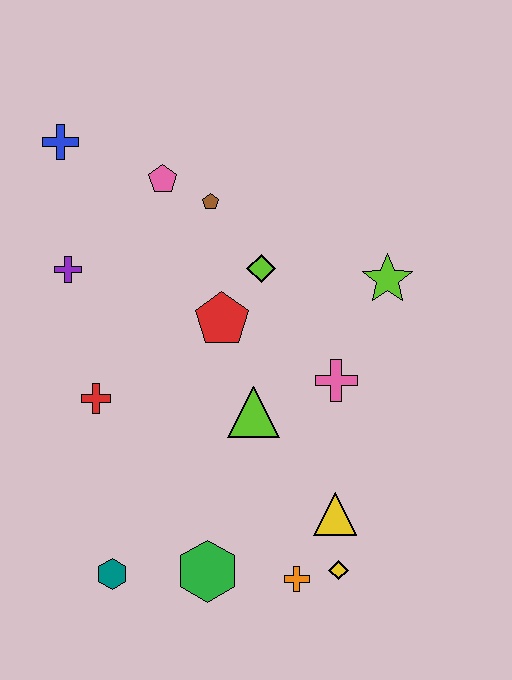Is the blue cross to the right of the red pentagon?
No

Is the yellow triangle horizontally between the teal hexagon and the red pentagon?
No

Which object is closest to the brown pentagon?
The pink pentagon is closest to the brown pentagon.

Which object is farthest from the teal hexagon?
The blue cross is farthest from the teal hexagon.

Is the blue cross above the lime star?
Yes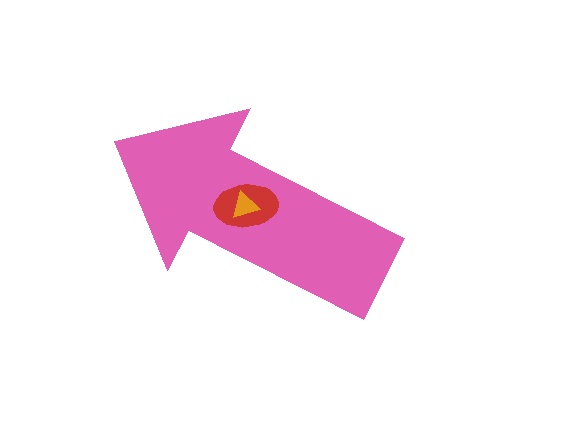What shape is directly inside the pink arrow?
The red ellipse.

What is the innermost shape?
The orange triangle.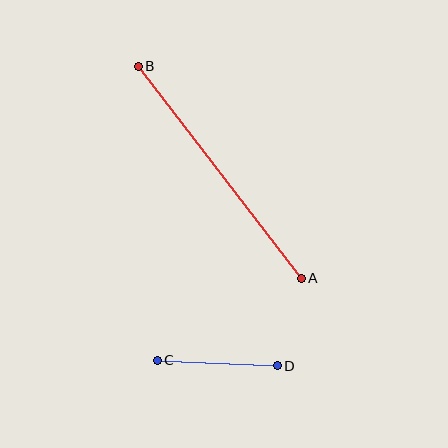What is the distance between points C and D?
The distance is approximately 120 pixels.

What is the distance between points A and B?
The distance is approximately 267 pixels.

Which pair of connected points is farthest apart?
Points A and B are farthest apart.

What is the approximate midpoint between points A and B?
The midpoint is at approximately (220, 172) pixels.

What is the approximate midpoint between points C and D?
The midpoint is at approximately (217, 363) pixels.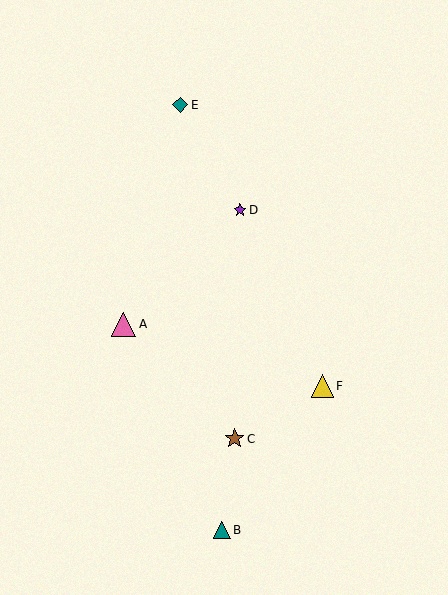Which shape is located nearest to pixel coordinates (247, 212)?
The purple star (labeled D) at (240, 210) is nearest to that location.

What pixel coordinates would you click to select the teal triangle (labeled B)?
Click at (222, 530) to select the teal triangle B.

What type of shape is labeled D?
Shape D is a purple star.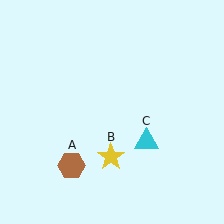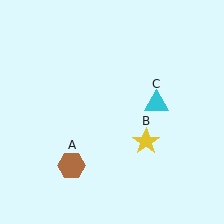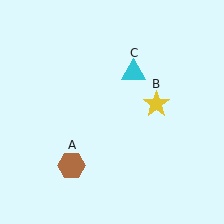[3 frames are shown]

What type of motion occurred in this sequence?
The yellow star (object B), cyan triangle (object C) rotated counterclockwise around the center of the scene.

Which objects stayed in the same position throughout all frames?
Brown hexagon (object A) remained stationary.